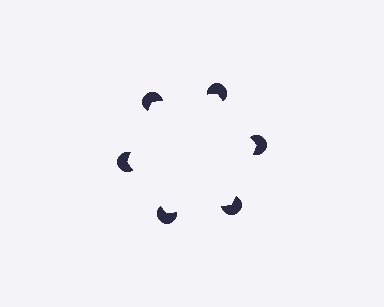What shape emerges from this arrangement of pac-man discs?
An illusory hexagon — its edges are inferred from the aligned wedge cuts in the pac-man discs, not physically drawn.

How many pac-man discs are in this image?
There are 6 — one at each vertex of the illusory hexagon.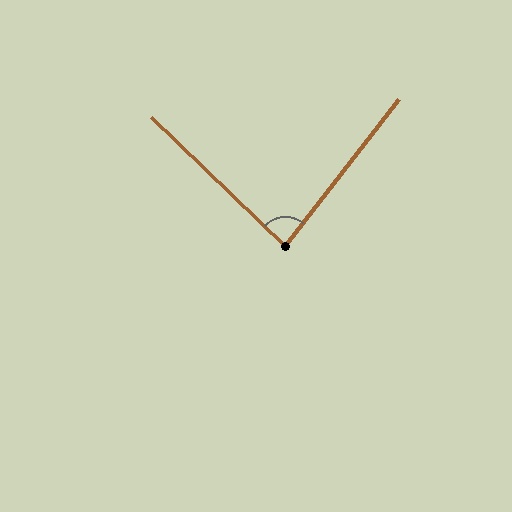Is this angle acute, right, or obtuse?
It is acute.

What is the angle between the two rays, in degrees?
Approximately 84 degrees.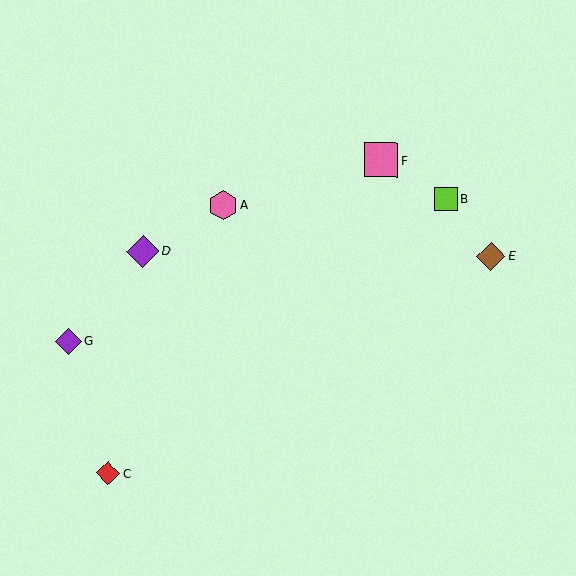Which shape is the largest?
The pink square (labeled F) is the largest.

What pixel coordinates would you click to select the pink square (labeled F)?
Click at (381, 160) to select the pink square F.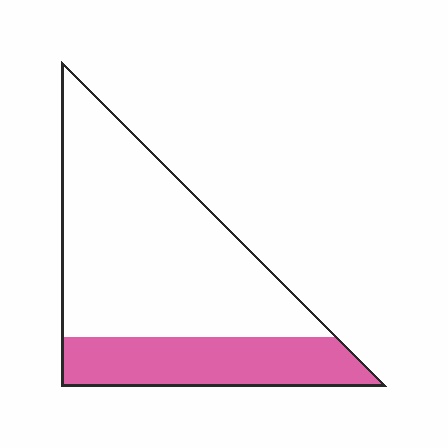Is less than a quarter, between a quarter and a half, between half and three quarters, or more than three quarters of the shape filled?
Between a quarter and a half.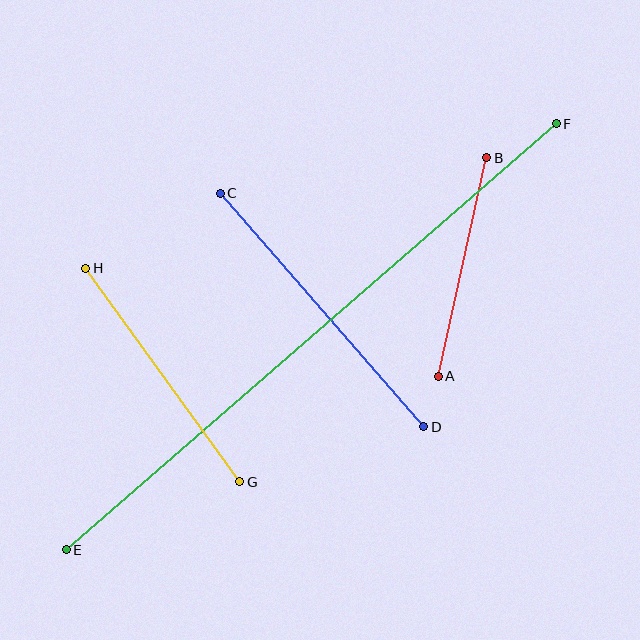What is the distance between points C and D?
The distance is approximately 309 pixels.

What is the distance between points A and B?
The distance is approximately 224 pixels.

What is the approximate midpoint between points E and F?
The midpoint is at approximately (311, 337) pixels.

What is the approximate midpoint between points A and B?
The midpoint is at approximately (462, 267) pixels.